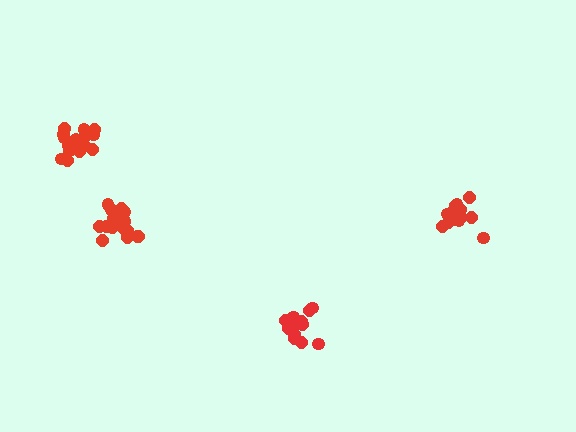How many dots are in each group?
Group 1: 17 dots, Group 2: 12 dots, Group 3: 16 dots, Group 4: 18 dots (63 total).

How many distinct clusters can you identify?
There are 4 distinct clusters.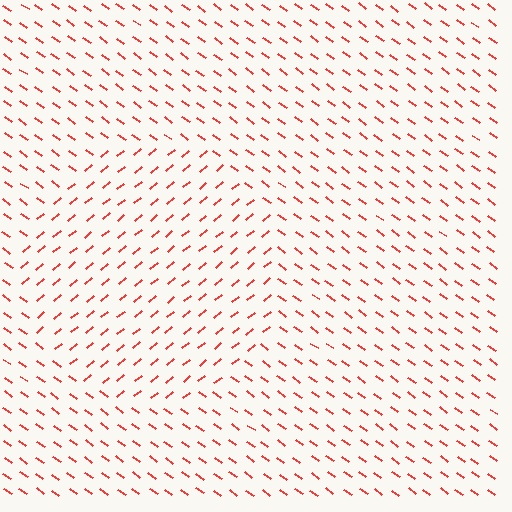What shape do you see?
I see a circle.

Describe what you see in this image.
The image is filled with small red line segments. A circle region in the image has lines oriented differently from the surrounding lines, creating a visible texture boundary.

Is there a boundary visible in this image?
Yes, there is a texture boundary formed by a change in line orientation.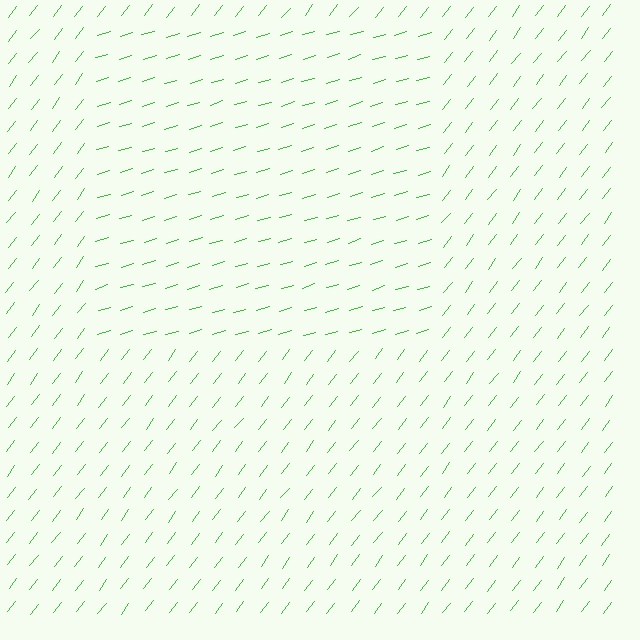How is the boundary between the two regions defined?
The boundary is defined purely by a change in line orientation (approximately 36 degrees difference). All lines are the same color and thickness.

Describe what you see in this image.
The image is filled with small green line segments. A rectangle region in the image has lines oriented differently from the surrounding lines, creating a visible texture boundary.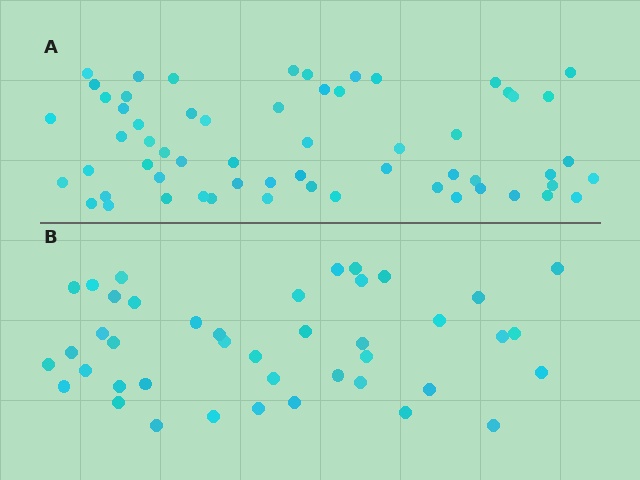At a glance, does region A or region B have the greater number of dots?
Region A (the top region) has more dots.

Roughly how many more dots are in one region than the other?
Region A has approximately 20 more dots than region B.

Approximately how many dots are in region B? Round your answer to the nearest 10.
About 40 dots. (The exact count is 42, which rounds to 40.)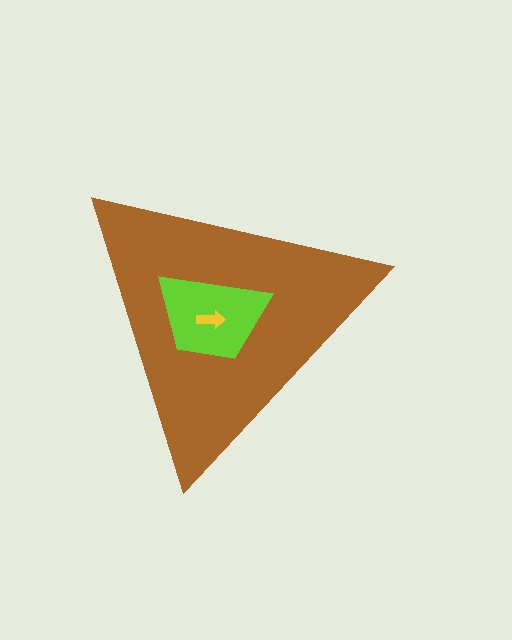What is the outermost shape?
The brown triangle.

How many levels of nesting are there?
3.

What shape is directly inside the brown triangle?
The lime trapezoid.